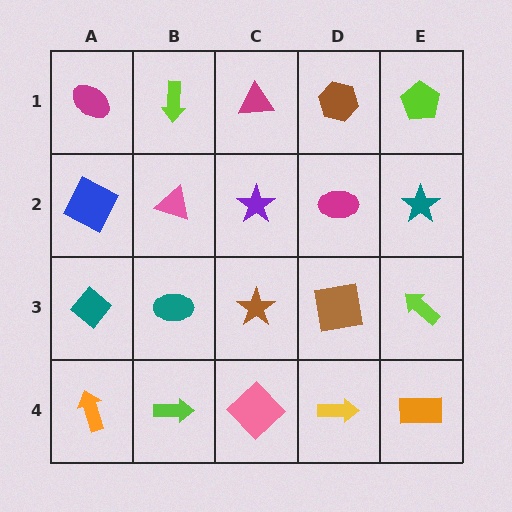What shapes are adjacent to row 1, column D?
A magenta ellipse (row 2, column D), a magenta triangle (row 1, column C), a lime pentagon (row 1, column E).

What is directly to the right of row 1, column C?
A brown hexagon.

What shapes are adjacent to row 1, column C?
A purple star (row 2, column C), a lime arrow (row 1, column B), a brown hexagon (row 1, column D).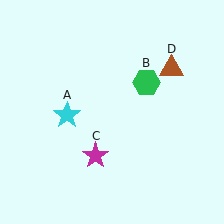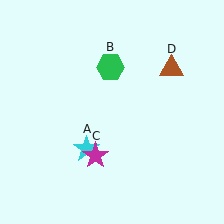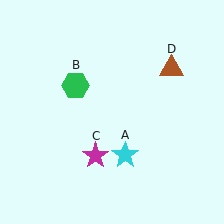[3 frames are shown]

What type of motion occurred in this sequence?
The cyan star (object A), green hexagon (object B) rotated counterclockwise around the center of the scene.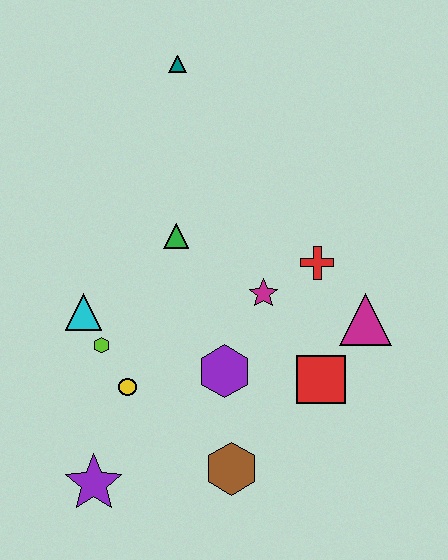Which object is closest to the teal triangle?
The green triangle is closest to the teal triangle.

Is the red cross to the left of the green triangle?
No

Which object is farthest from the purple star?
The teal triangle is farthest from the purple star.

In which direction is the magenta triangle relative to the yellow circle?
The magenta triangle is to the right of the yellow circle.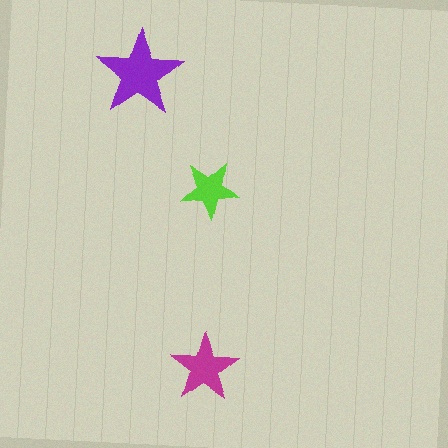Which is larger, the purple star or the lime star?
The purple one.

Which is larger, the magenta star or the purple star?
The purple one.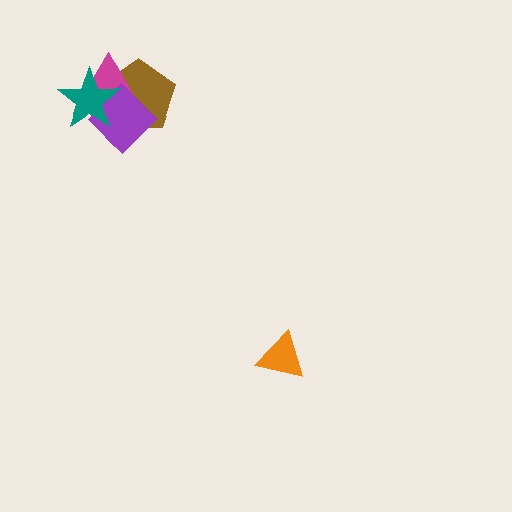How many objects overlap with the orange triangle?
0 objects overlap with the orange triangle.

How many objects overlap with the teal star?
3 objects overlap with the teal star.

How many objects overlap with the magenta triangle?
3 objects overlap with the magenta triangle.